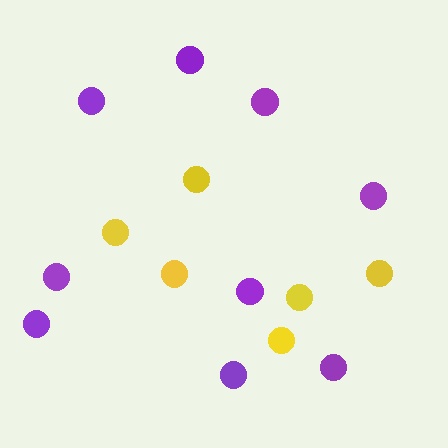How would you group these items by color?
There are 2 groups: one group of purple circles (9) and one group of yellow circles (6).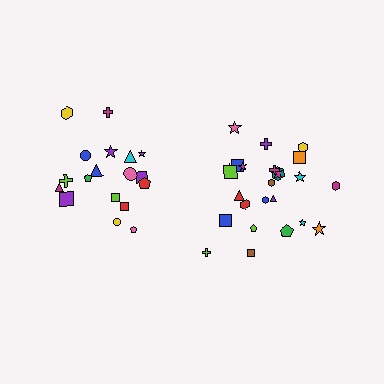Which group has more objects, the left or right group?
The right group.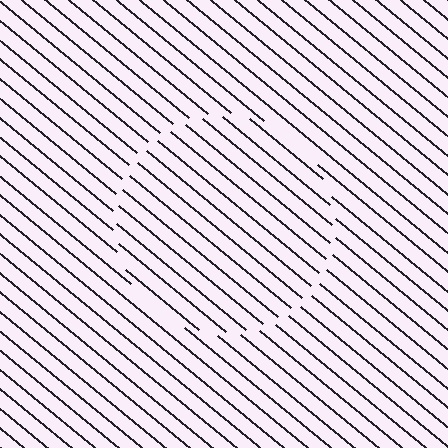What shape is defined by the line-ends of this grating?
An illusory circle. The interior of the shape contains the same grating, shifted by half a period — the contour is defined by the phase discontinuity where line-ends from the inner and outer gratings abut.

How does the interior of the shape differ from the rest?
The interior of the shape contains the same grating, shifted by half a period — the contour is defined by the phase discontinuity where line-ends from the inner and outer gratings abut.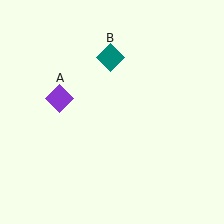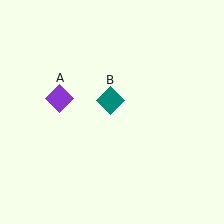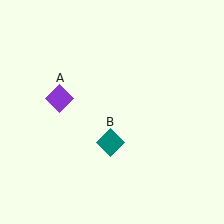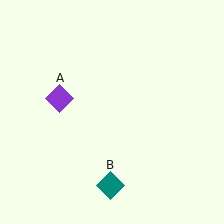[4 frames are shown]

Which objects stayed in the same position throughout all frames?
Purple diamond (object A) remained stationary.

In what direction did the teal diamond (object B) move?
The teal diamond (object B) moved down.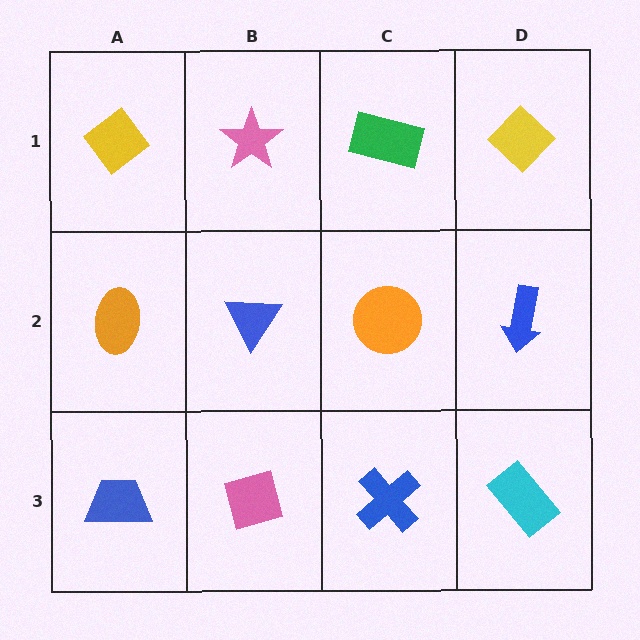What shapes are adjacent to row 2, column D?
A yellow diamond (row 1, column D), a cyan rectangle (row 3, column D), an orange circle (row 2, column C).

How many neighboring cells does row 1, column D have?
2.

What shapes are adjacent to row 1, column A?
An orange ellipse (row 2, column A), a pink star (row 1, column B).